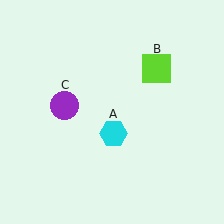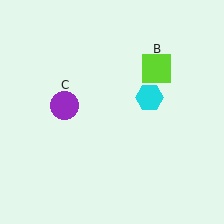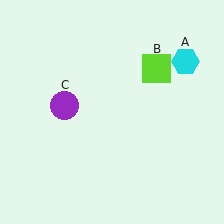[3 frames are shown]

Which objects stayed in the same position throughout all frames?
Lime square (object B) and purple circle (object C) remained stationary.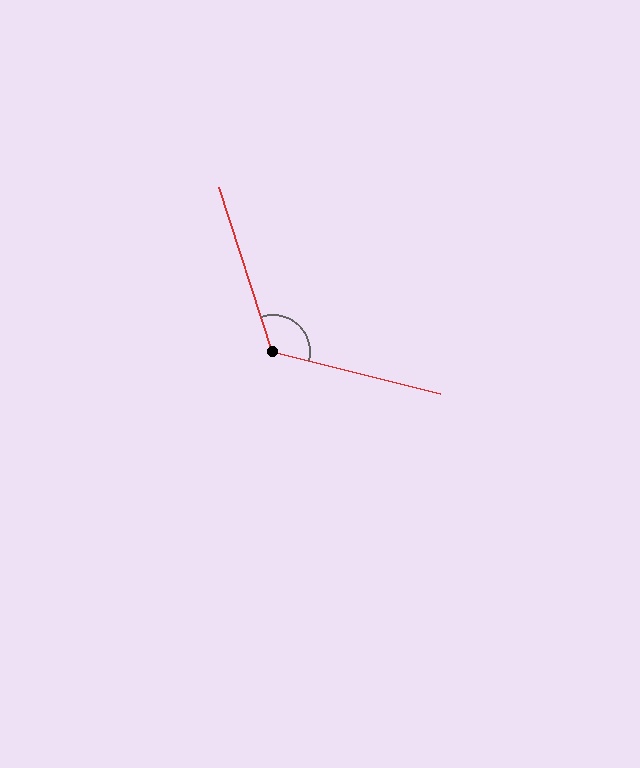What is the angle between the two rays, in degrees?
Approximately 122 degrees.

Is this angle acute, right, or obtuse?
It is obtuse.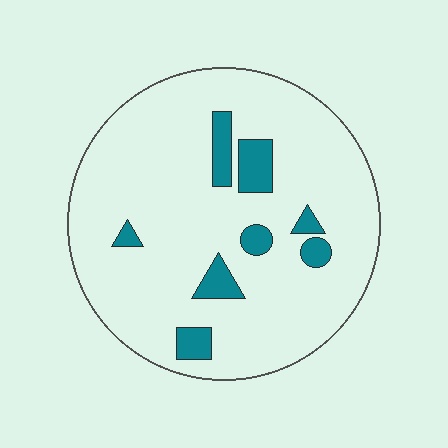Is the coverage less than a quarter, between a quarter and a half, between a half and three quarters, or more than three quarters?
Less than a quarter.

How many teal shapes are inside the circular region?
8.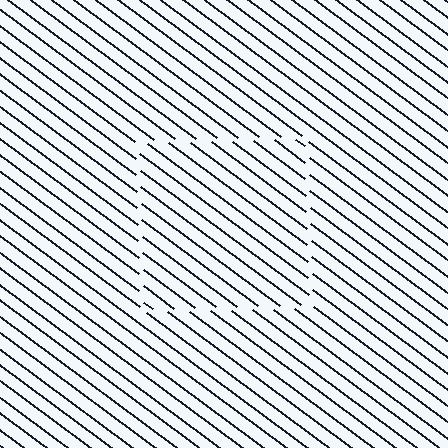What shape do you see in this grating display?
An illusory square. The interior of the shape contains the same grating, shifted by half a period — the contour is defined by the phase discontinuity where line-ends from the inner and outer gratings abut.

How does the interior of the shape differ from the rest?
The interior of the shape contains the same grating, shifted by half a period — the contour is defined by the phase discontinuity where line-ends from the inner and outer gratings abut.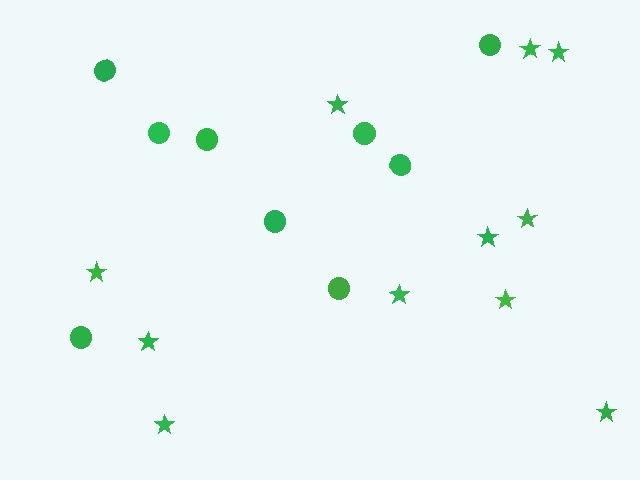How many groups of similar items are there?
There are 2 groups: one group of stars (11) and one group of circles (9).